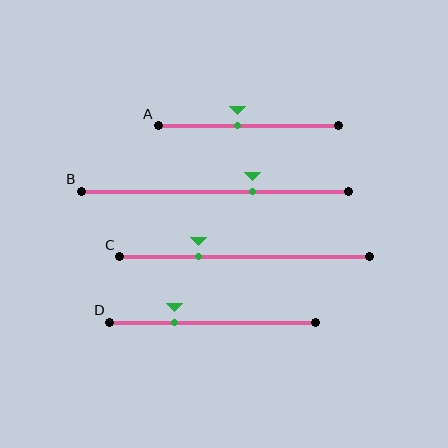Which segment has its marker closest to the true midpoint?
Segment A has its marker closest to the true midpoint.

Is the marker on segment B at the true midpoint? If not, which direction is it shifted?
No, the marker on segment B is shifted to the right by about 14% of the segment length.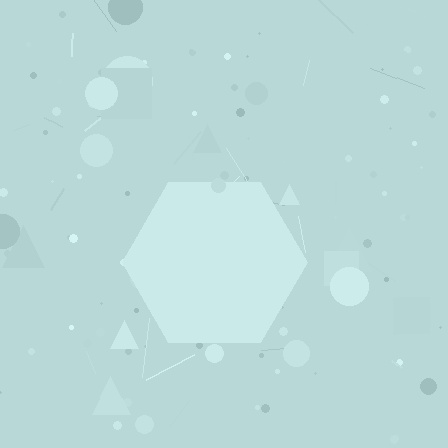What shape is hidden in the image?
A hexagon is hidden in the image.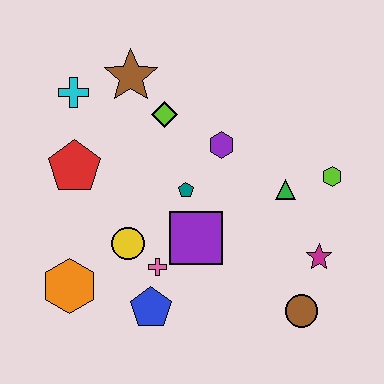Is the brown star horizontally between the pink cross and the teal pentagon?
No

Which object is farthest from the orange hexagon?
The lime hexagon is farthest from the orange hexagon.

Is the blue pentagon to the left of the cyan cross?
No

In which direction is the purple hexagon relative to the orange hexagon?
The purple hexagon is to the right of the orange hexagon.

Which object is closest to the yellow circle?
The pink cross is closest to the yellow circle.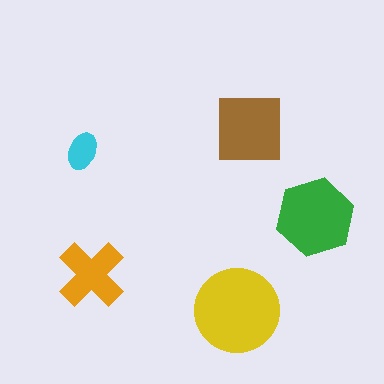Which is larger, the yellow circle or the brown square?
The yellow circle.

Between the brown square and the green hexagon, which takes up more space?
The green hexagon.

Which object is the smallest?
The cyan ellipse.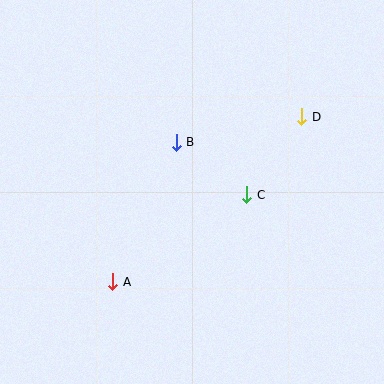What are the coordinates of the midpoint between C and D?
The midpoint between C and D is at (274, 156).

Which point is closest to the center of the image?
Point B at (176, 142) is closest to the center.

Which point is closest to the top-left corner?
Point B is closest to the top-left corner.